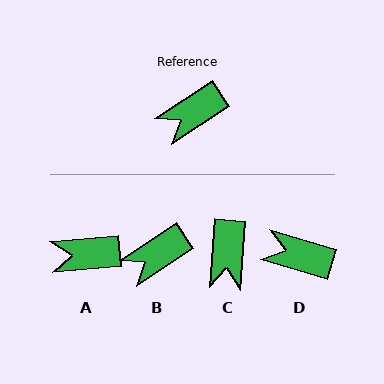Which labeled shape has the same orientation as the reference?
B.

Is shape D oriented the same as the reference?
No, it is off by about 50 degrees.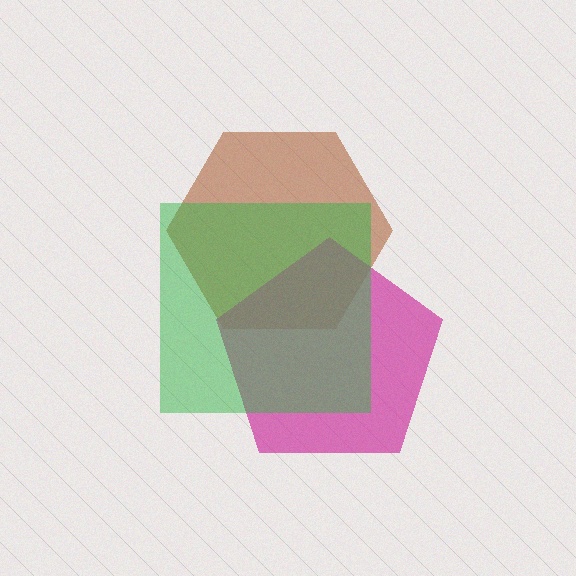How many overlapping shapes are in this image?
There are 3 overlapping shapes in the image.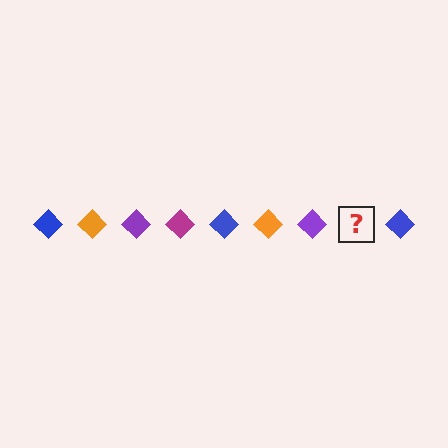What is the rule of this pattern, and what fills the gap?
The rule is that the pattern cycles through blue, orange, purple, magenta diamonds. The gap should be filled with a magenta diamond.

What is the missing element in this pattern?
The missing element is a magenta diamond.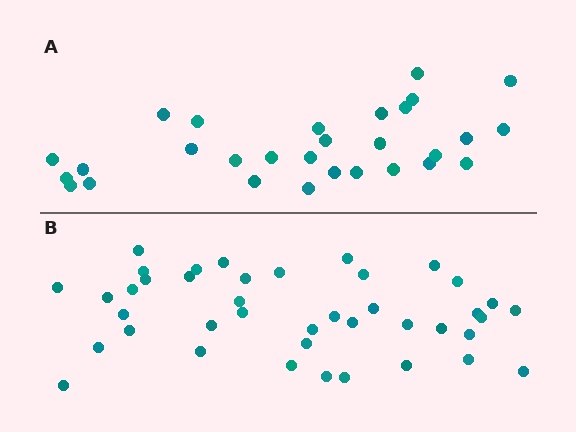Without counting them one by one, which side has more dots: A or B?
Region B (the bottom region) has more dots.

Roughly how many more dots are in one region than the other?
Region B has roughly 12 or so more dots than region A.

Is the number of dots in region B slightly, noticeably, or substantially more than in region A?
Region B has noticeably more, but not dramatically so. The ratio is roughly 1.4 to 1.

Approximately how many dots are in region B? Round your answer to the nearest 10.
About 40 dots. (The exact count is 41, which rounds to 40.)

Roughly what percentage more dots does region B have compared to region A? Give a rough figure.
About 40% more.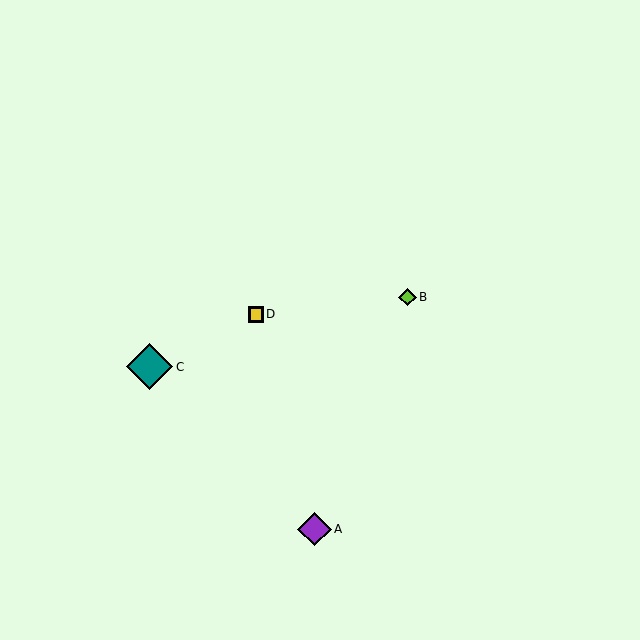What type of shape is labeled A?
Shape A is a purple diamond.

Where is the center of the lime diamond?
The center of the lime diamond is at (408, 297).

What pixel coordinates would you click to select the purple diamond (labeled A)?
Click at (314, 529) to select the purple diamond A.